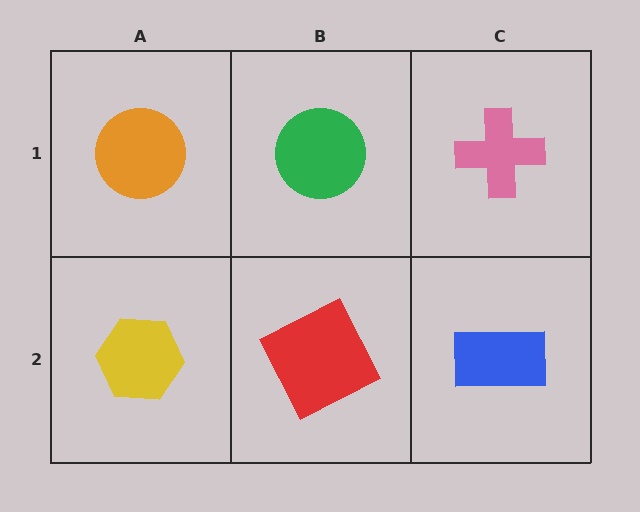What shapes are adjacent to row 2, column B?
A green circle (row 1, column B), a yellow hexagon (row 2, column A), a blue rectangle (row 2, column C).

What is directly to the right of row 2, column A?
A red square.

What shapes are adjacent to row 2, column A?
An orange circle (row 1, column A), a red square (row 2, column B).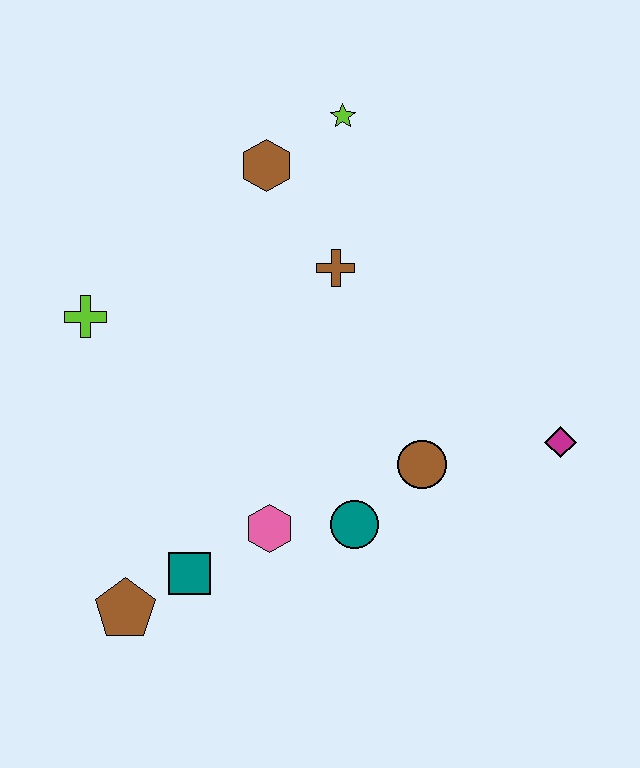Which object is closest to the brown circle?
The teal circle is closest to the brown circle.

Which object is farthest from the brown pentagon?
The lime star is farthest from the brown pentagon.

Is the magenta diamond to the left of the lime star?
No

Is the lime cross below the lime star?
Yes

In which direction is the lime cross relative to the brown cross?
The lime cross is to the left of the brown cross.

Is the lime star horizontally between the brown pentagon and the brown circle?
Yes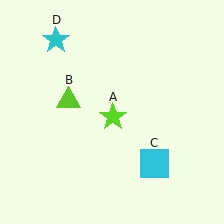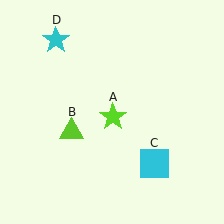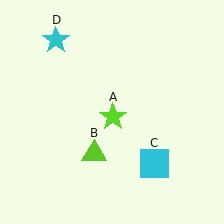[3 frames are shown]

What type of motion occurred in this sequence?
The lime triangle (object B) rotated counterclockwise around the center of the scene.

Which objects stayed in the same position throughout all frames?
Lime star (object A) and cyan square (object C) and cyan star (object D) remained stationary.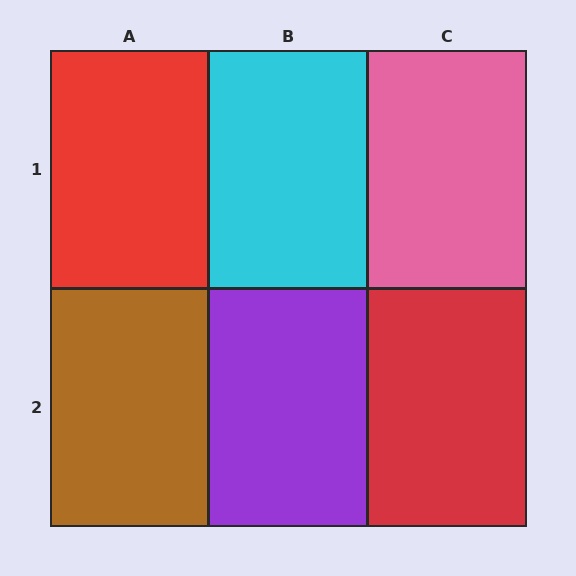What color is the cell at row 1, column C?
Pink.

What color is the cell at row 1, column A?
Red.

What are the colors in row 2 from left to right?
Brown, purple, red.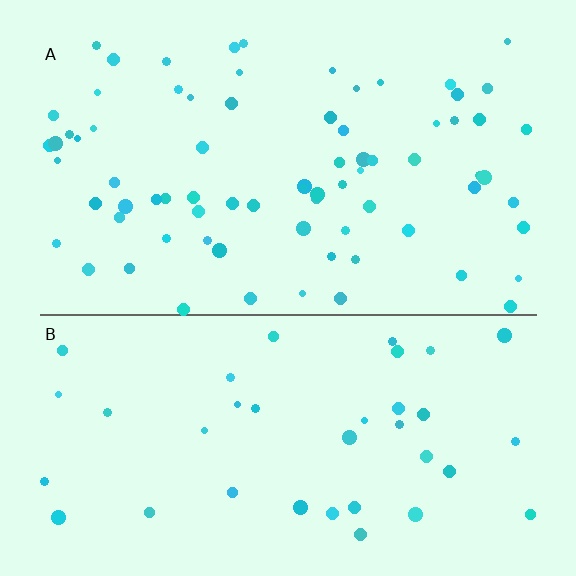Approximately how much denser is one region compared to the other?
Approximately 2.0× — region A over region B.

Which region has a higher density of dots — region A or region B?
A (the top).